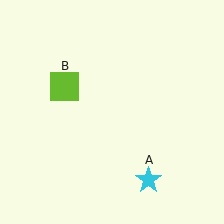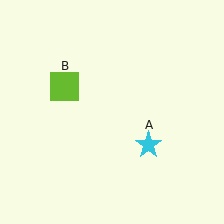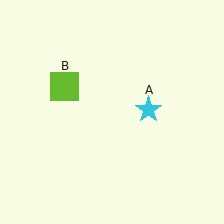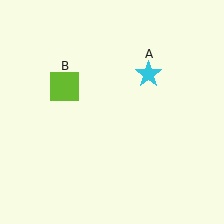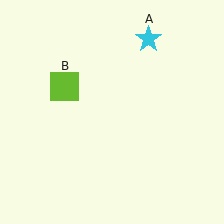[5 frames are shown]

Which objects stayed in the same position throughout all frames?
Lime square (object B) remained stationary.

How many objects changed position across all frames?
1 object changed position: cyan star (object A).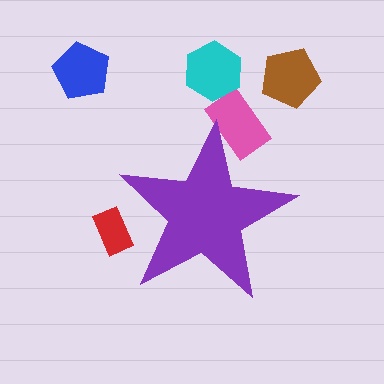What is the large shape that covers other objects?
A purple star.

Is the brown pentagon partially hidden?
No, the brown pentagon is fully visible.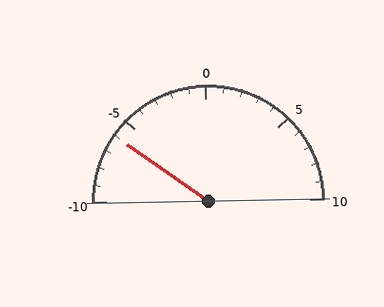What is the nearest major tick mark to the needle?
The nearest major tick mark is -5.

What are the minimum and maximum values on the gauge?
The gauge ranges from -10 to 10.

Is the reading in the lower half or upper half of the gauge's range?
The reading is in the lower half of the range (-10 to 10).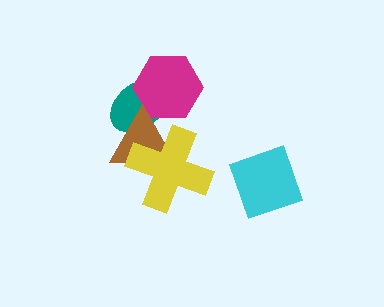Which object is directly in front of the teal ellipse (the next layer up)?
The magenta hexagon is directly in front of the teal ellipse.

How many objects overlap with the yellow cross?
1 object overlaps with the yellow cross.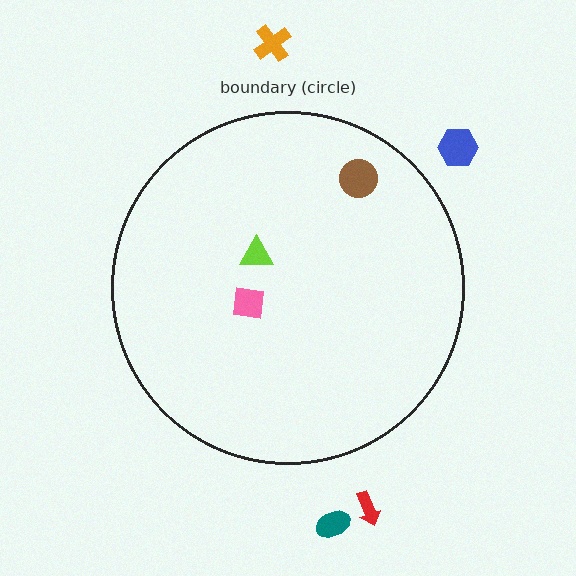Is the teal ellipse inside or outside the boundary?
Outside.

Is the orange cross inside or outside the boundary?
Outside.